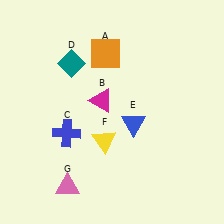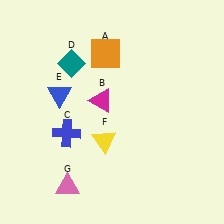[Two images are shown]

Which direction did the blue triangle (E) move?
The blue triangle (E) moved left.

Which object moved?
The blue triangle (E) moved left.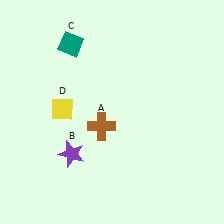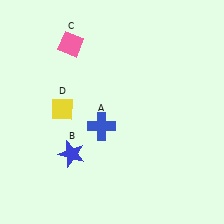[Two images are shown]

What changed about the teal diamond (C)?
In Image 1, C is teal. In Image 2, it changed to pink.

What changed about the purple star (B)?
In Image 1, B is purple. In Image 2, it changed to blue.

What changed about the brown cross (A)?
In Image 1, A is brown. In Image 2, it changed to blue.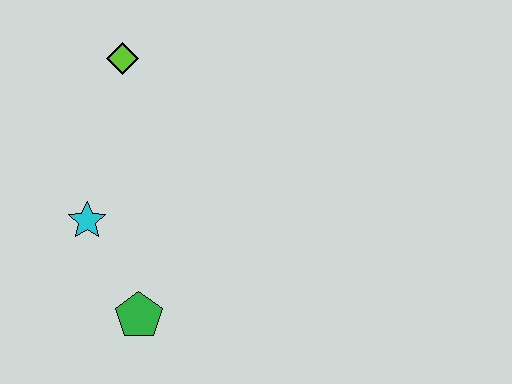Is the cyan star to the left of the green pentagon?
Yes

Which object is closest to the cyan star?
The green pentagon is closest to the cyan star.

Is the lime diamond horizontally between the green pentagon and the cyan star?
Yes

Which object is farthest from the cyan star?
The lime diamond is farthest from the cyan star.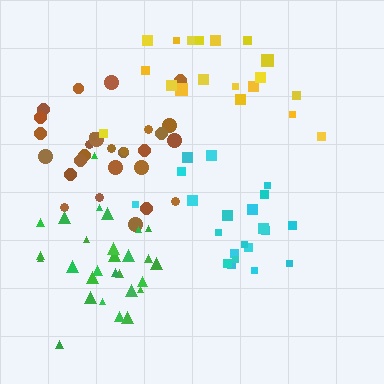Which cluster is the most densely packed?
Green.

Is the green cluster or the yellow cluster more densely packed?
Green.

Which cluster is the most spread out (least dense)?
Yellow.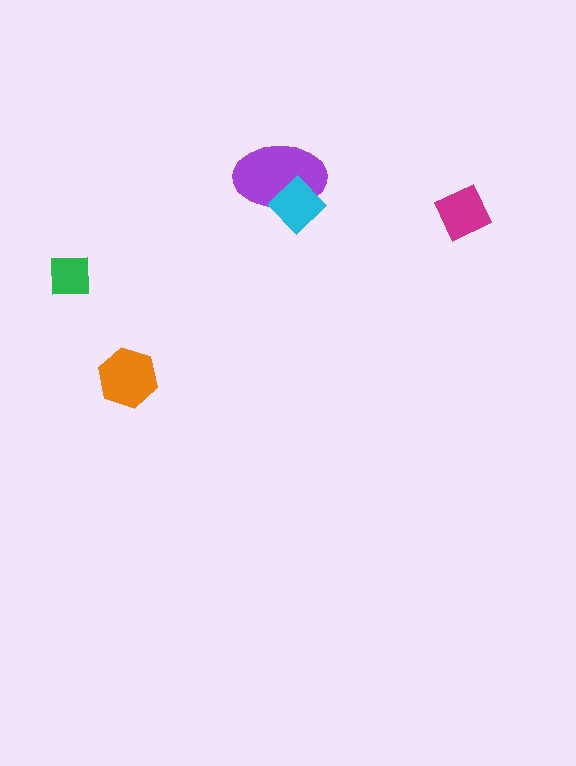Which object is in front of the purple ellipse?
The cyan diamond is in front of the purple ellipse.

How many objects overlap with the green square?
0 objects overlap with the green square.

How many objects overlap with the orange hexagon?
0 objects overlap with the orange hexagon.